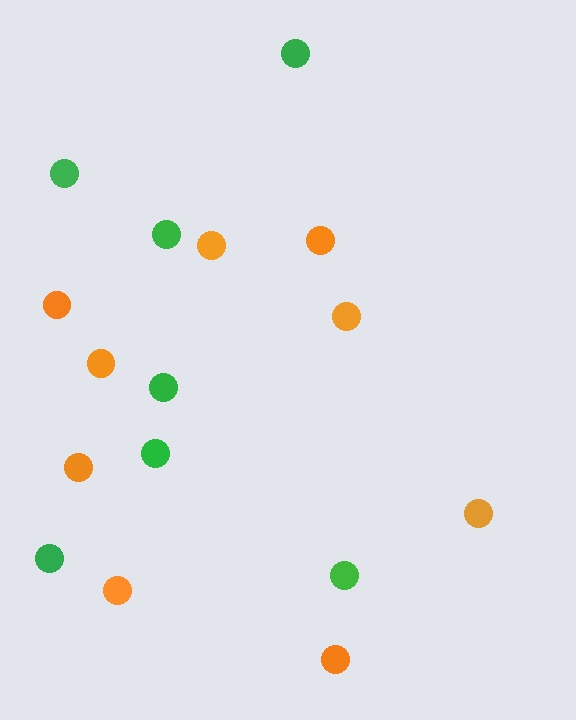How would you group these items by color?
There are 2 groups: one group of green circles (7) and one group of orange circles (9).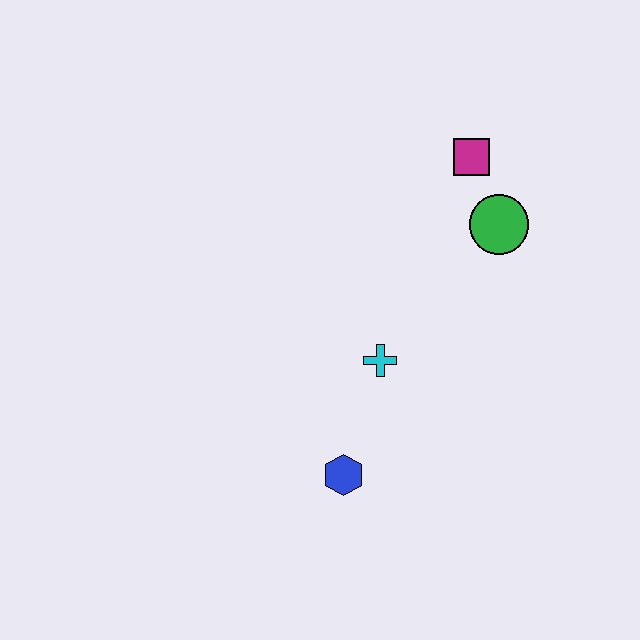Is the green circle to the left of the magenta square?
No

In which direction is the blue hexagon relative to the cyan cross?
The blue hexagon is below the cyan cross.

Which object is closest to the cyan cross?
The blue hexagon is closest to the cyan cross.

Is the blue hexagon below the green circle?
Yes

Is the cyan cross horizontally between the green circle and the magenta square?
No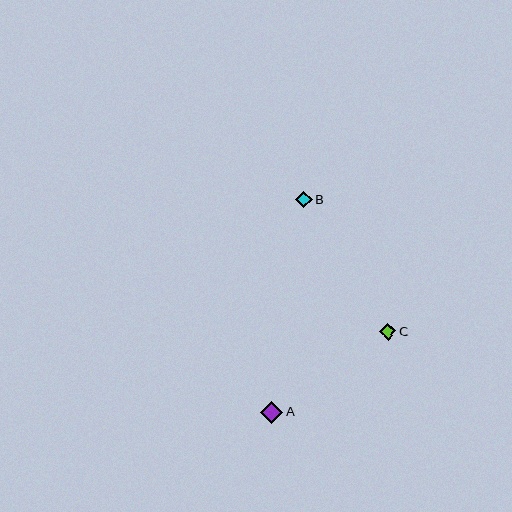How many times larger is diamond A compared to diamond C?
Diamond A is approximately 1.3 times the size of diamond C.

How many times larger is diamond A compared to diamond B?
Diamond A is approximately 1.3 times the size of diamond B.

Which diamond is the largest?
Diamond A is the largest with a size of approximately 22 pixels.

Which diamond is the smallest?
Diamond C is the smallest with a size of approximately 17 pixels.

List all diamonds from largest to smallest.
From largest to smallest: A, B, C.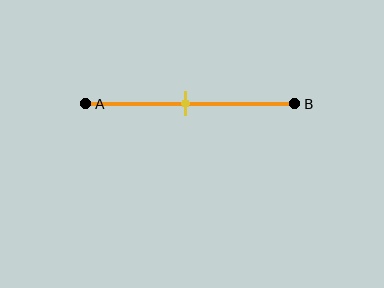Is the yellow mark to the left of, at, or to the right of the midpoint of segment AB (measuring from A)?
The yellow mark is approximately at the midpoint of segment AB.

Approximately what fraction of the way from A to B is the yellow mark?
The yellow mark is approximately 50% of the way from A to B.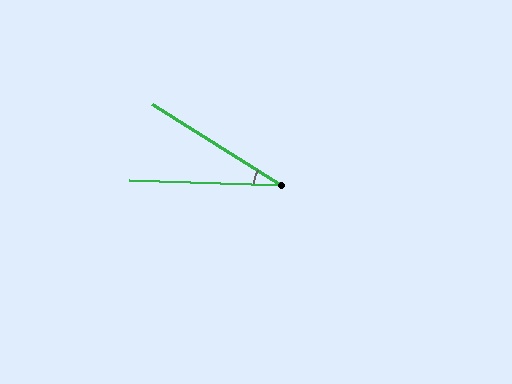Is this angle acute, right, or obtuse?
It is acute.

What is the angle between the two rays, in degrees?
Approximately 30 degrees.